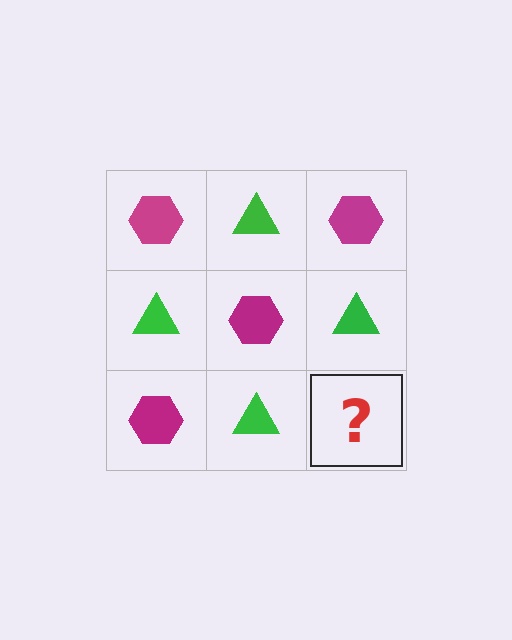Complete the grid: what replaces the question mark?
The question mark should be replaced with a magenta hexagon.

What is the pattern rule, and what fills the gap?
The rule is that it alternates magenta hexagon and green triangle in a checkerboard pattern. The gap should be filled with a magenta hexagon.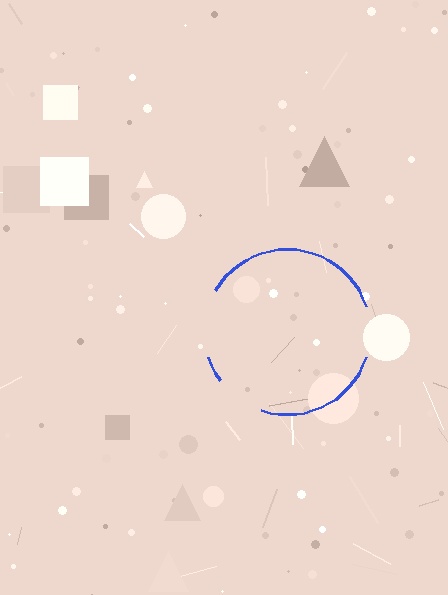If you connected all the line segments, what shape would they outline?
They would outline a circle.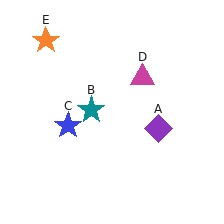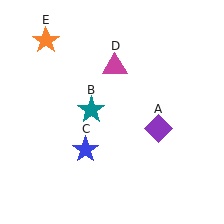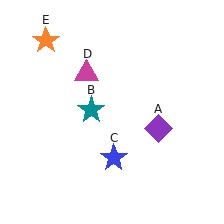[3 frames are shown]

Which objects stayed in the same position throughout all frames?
Purple diamond (object A) and teal star (object B) and orange star (object E) remained stationary.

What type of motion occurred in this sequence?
The blue star (object C), magenta triangle (object D) rotated counterclockwise around the center of the scene.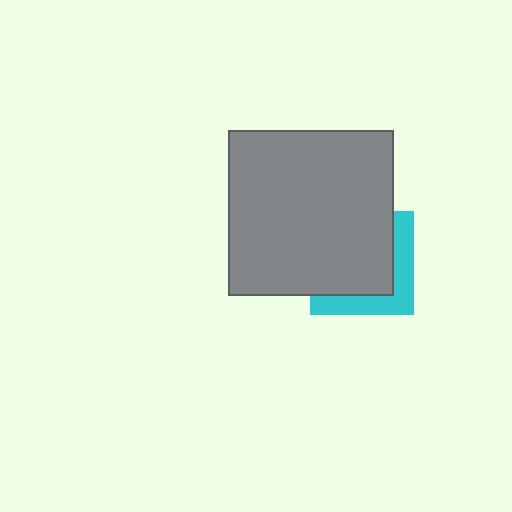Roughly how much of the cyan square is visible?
A small part of it is visible (roughly 35%).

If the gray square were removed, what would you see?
You would see the complete cyan square.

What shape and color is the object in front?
The object in front is a gray square.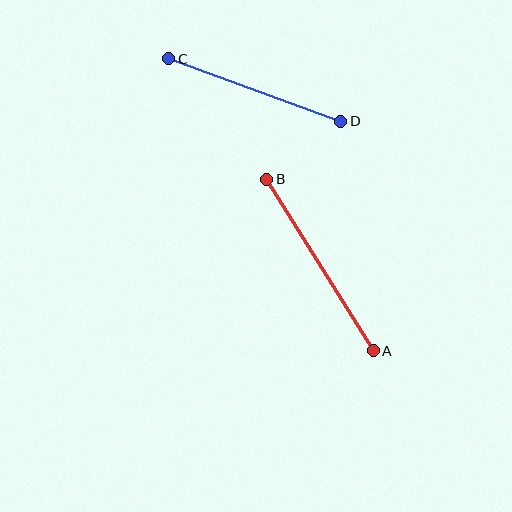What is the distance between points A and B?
The distance is approximately 202 pixels.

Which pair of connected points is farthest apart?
Points A and B are farthest apart.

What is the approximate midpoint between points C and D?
The midpoint is at approximately (255, 90) pixels.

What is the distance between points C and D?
The distance is approximately 183 pixels.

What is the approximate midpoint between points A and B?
The midpoint is at approximately (320, 265) pixels.